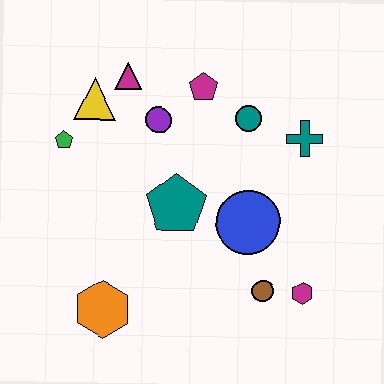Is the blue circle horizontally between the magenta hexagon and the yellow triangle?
Yes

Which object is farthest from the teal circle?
The orange hexagon is farthest from the teal circle.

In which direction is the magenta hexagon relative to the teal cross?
The magenta hexagon is below the teal cross.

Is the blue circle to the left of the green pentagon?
No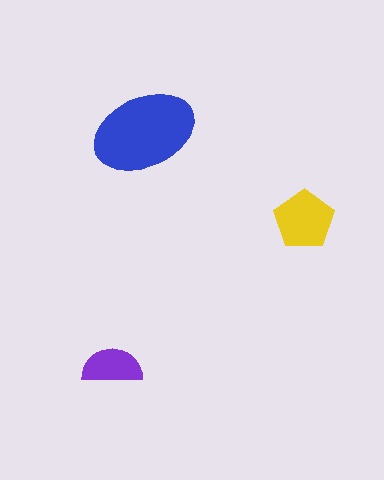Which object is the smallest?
The purple semicircle.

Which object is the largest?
The blue ellipse.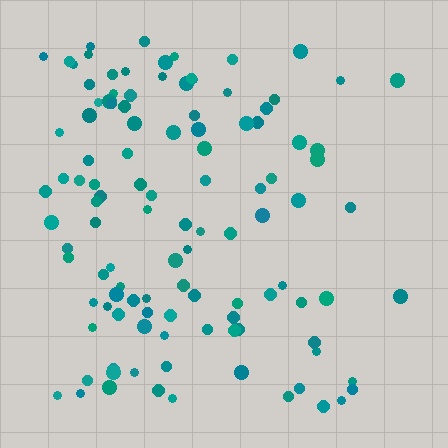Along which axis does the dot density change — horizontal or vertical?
Horizontal.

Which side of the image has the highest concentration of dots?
The left.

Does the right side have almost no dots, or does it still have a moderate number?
Still a moderate number, just noticeably fewer than the left.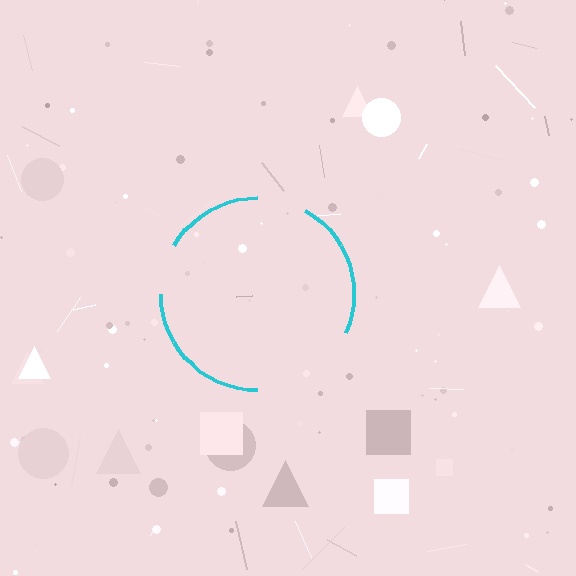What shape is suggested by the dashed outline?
The dashed outline suggests a circle.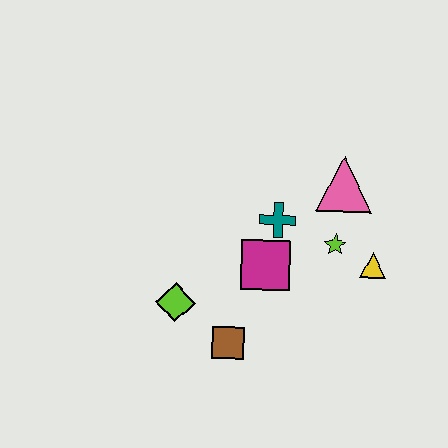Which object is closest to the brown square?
The lime diamond is closest to the brown square.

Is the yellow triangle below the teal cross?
Yes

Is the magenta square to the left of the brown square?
No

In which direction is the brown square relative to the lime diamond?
The brown square is to the right of the lime diamond.